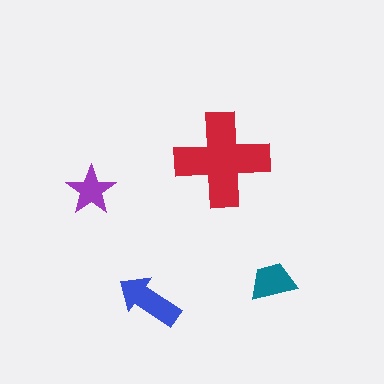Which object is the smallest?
The purple star.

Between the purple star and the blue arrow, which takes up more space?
The blue arrow.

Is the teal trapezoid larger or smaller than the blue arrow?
Smaller.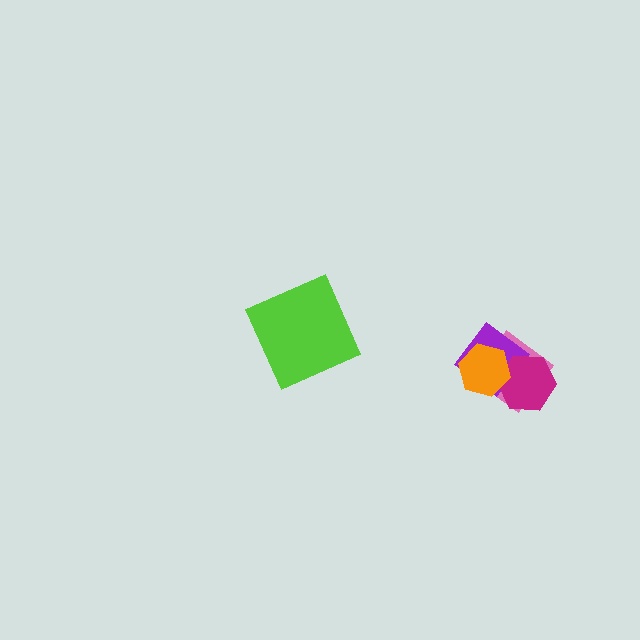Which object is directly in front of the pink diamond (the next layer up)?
The purple diamond is directly in front of the pink diamond.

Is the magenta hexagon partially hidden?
Yes, it is partially covered by another shape.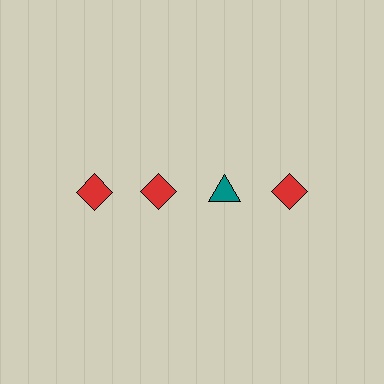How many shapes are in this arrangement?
There are 4 shapes arranged in a grid pattern.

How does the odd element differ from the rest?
It differs in both color (teal instead of red) and shape (triangle instead of diamond).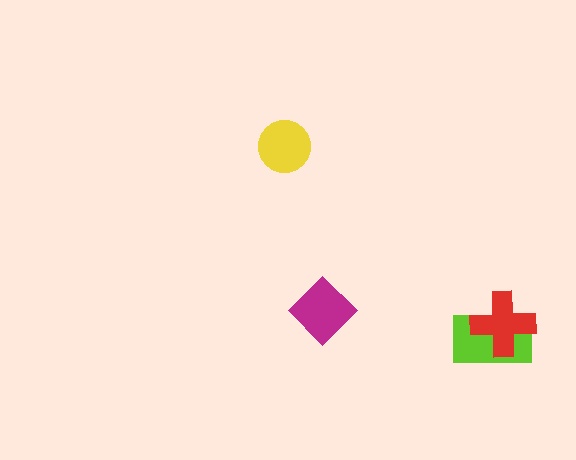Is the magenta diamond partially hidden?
No, no other shape covers it.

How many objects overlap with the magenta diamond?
0 objects overlap with the magenta diamond.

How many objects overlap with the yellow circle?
0 objects overlap with the yellow circle.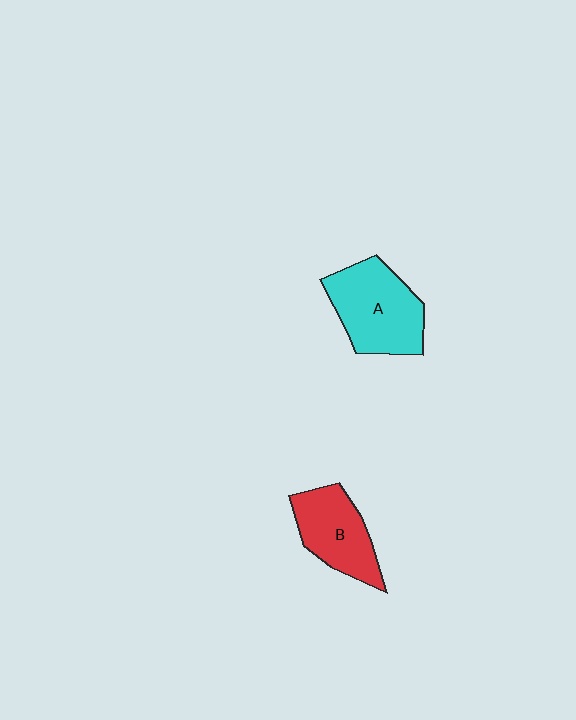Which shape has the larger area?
Shape A (cyan).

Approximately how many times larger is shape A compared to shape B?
Approximately 1.3 times.